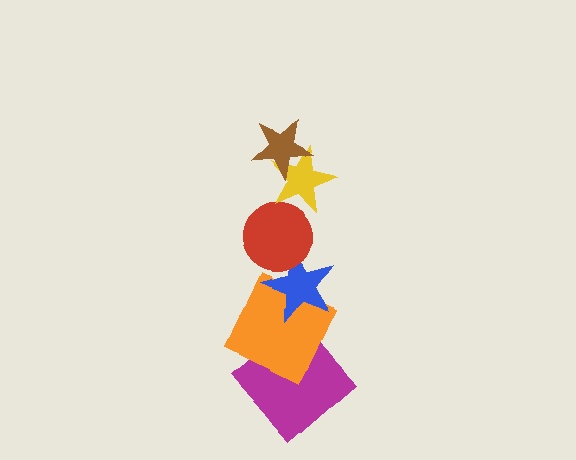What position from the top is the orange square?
The orange square is 5th from the top.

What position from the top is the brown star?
The brown star is 1st from the top.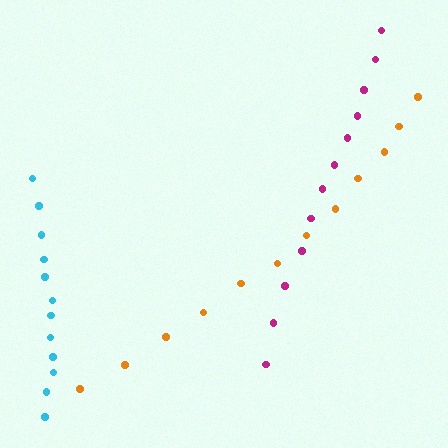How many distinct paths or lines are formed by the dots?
There are 3 distinct paths.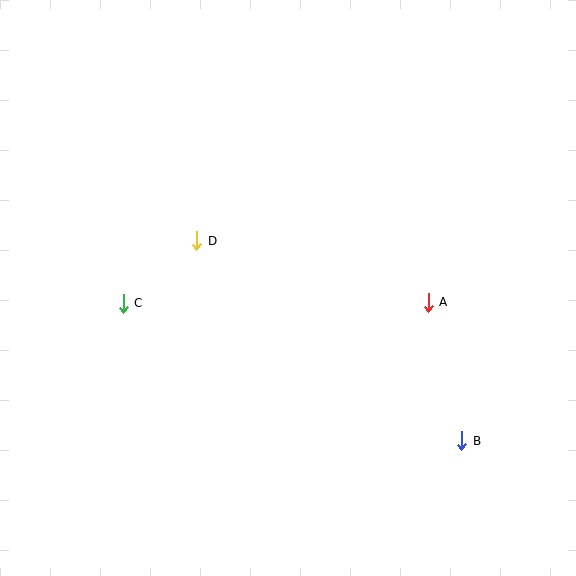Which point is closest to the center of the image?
Point D at (197, 241) is closest to the center.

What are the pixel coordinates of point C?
Point C is at (123, 303).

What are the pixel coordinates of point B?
Point B is at (462, 441).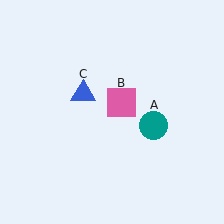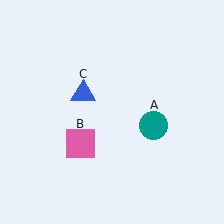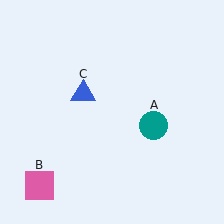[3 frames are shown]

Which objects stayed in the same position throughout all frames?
Teal circle (object A) and blue triangle (object C) remained stationary.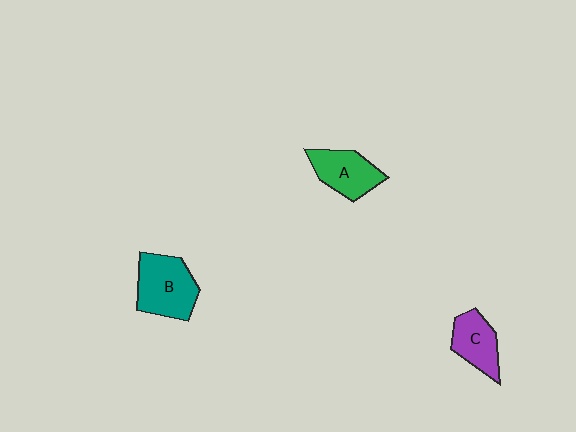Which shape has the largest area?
Shape B (teal).